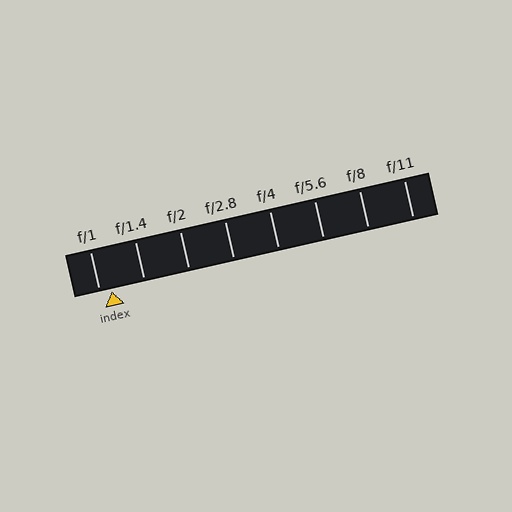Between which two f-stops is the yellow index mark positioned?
The index mark is between f/1 and f/1.4.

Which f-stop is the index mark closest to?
The index mark is closest to f/1.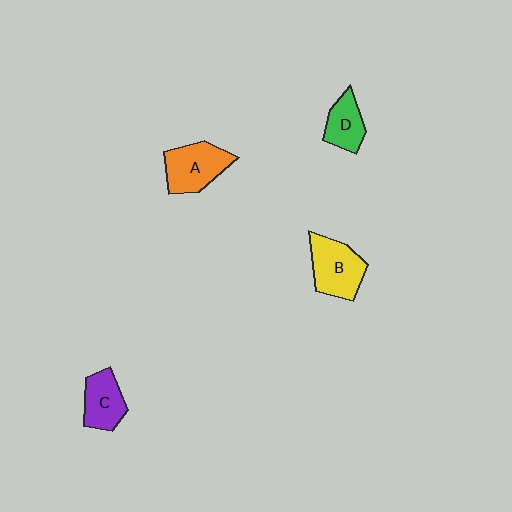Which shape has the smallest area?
Shape D (green).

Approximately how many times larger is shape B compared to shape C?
Approximately 1.3 times.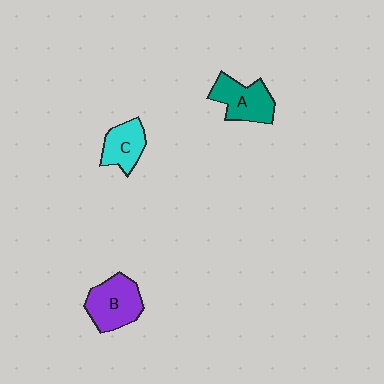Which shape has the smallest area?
Shape C (cyan).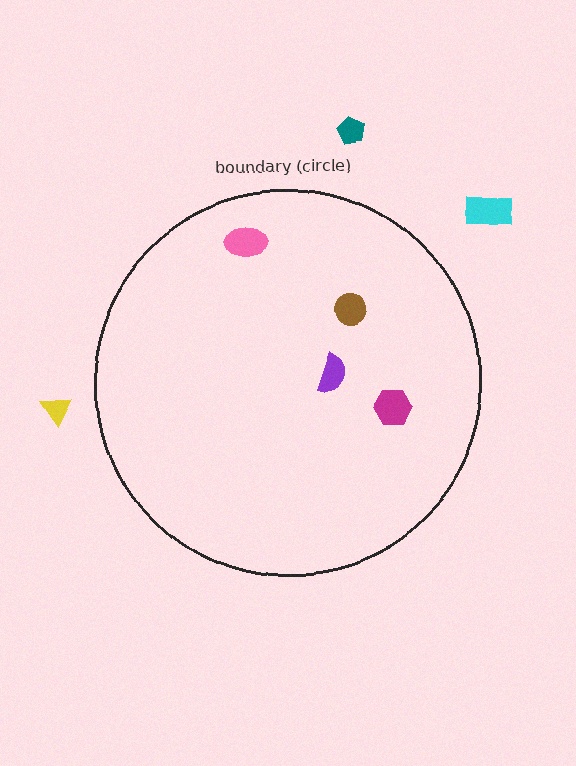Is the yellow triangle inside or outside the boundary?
Outside.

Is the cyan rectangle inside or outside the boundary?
Outside.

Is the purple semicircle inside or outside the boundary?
Inside.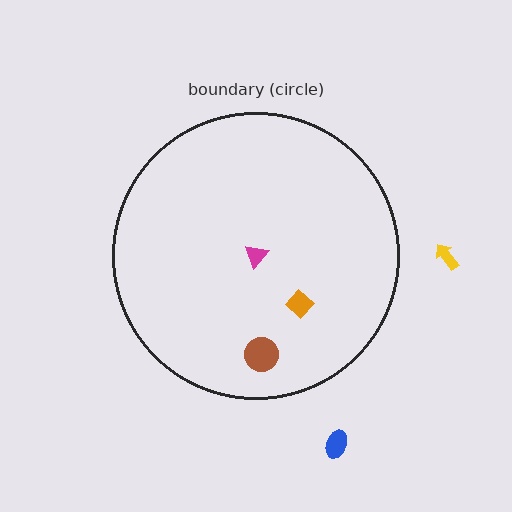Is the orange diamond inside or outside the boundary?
Inside.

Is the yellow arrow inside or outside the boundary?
Outside.